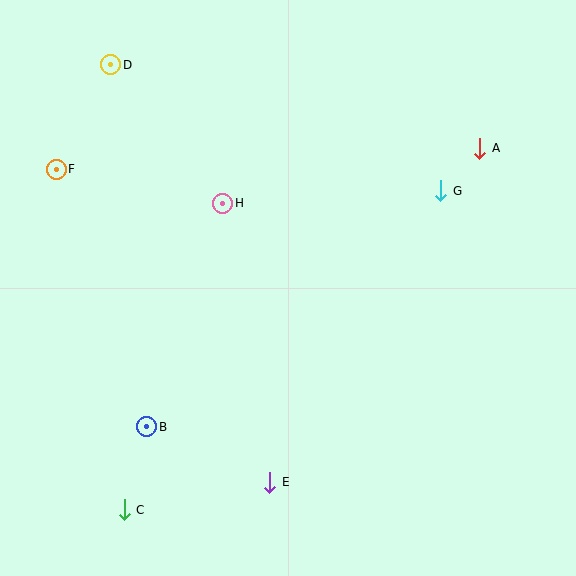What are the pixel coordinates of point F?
Point F is at (56, 169).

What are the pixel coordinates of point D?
Point D is at (111, 65).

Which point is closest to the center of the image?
Point H at (223, 203) is closest to the center.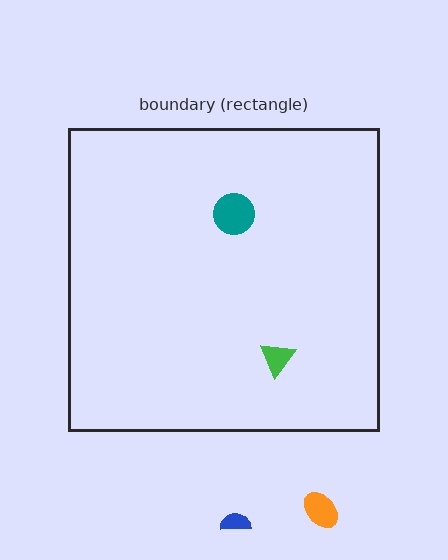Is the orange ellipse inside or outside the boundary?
Outside.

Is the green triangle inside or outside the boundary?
Inside.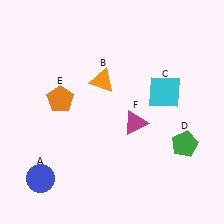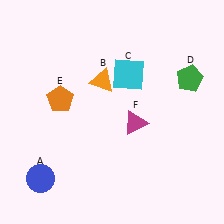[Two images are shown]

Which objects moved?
The objects that moved are: the cyan square (C), the green pentagon (D).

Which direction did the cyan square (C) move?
The cyan square (C) moved left.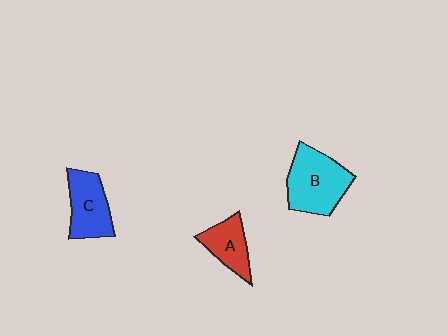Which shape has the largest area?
Shape B (cyan).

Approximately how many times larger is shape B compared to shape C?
Approximately 1.3 times.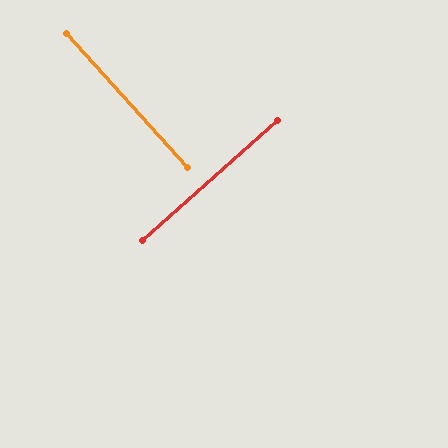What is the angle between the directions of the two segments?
Approximately 90 degrees.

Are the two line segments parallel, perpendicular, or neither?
Perpendicular — they meet at approximately 90°.